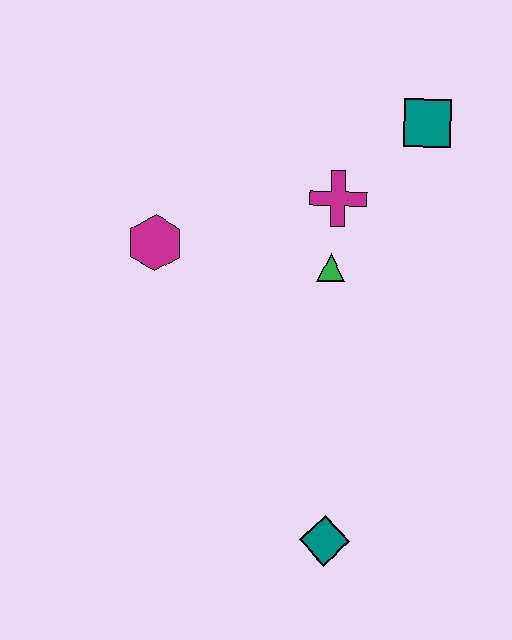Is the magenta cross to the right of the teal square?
No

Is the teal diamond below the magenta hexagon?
Yes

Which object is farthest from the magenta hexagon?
The teal diamond is farthest from the magenta hexagon.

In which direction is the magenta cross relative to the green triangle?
The magenta cross is above the green triangle.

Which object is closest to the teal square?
The magenta cross is closest to the teal square.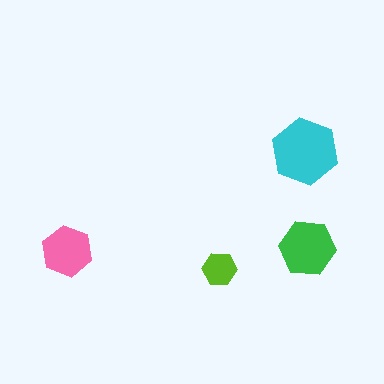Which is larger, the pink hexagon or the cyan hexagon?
The cyan one.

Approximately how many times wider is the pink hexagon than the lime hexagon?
About 1.5 times wider.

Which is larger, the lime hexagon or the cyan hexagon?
The cyan one.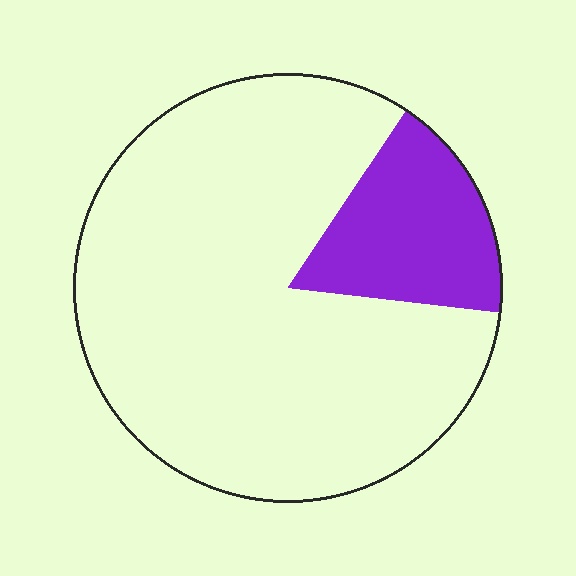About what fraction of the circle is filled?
About one sixth (1/6).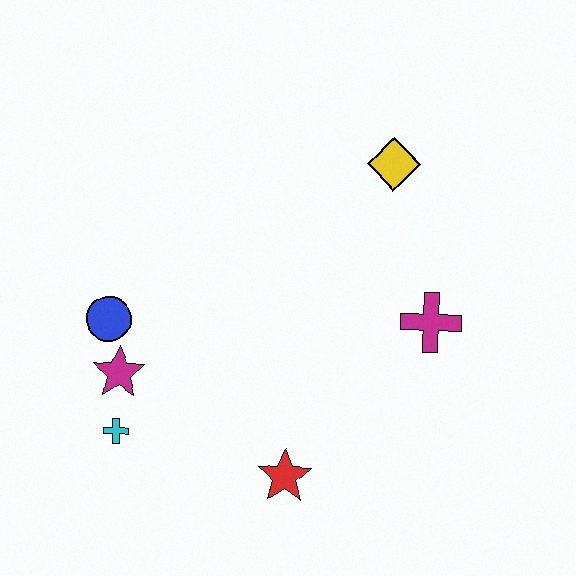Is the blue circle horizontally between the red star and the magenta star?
No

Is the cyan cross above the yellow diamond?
No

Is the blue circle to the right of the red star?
No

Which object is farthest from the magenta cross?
The cyan cross is farthest from the magenta cross.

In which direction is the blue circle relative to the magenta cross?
The blue circle is to the left of the magenta cross.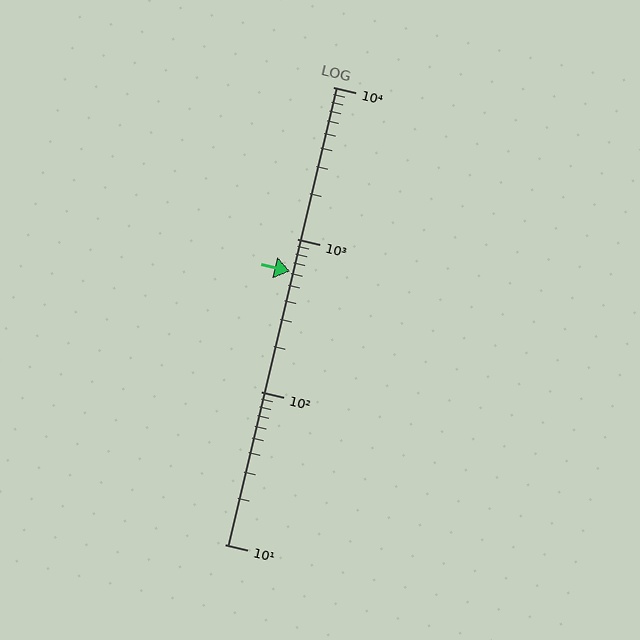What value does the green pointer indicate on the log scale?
The pointer indicates approximately 620.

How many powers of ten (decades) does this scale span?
The scale spans 3 decades, from 10 to 10000.